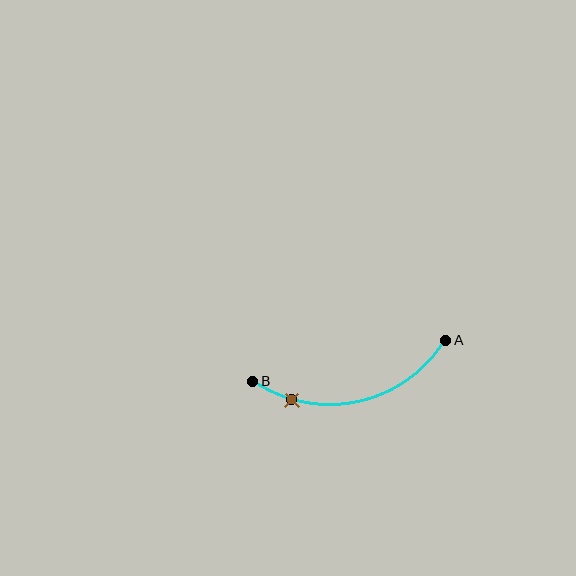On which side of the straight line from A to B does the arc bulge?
The arc bulges below the straight line connecting A and B.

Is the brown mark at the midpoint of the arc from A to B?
No. The brown mark lies on the arc but is closer to endpoint B. The arc midpoint would be at the point on the curve equidistant along the arc from both A and B.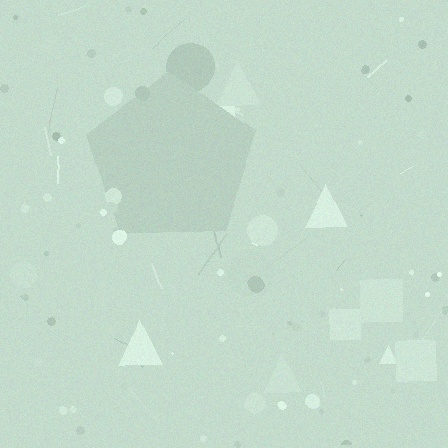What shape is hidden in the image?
A pentagon is hidden in the image.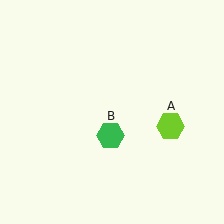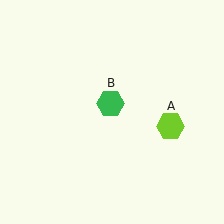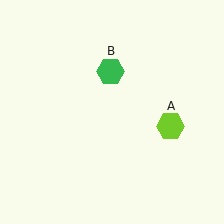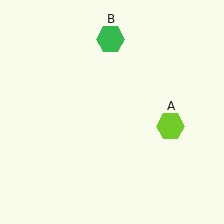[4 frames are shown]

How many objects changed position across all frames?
1 object changed position: green hexagon (object B).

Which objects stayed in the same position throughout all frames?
Lime hexagon (object A) remained stationary.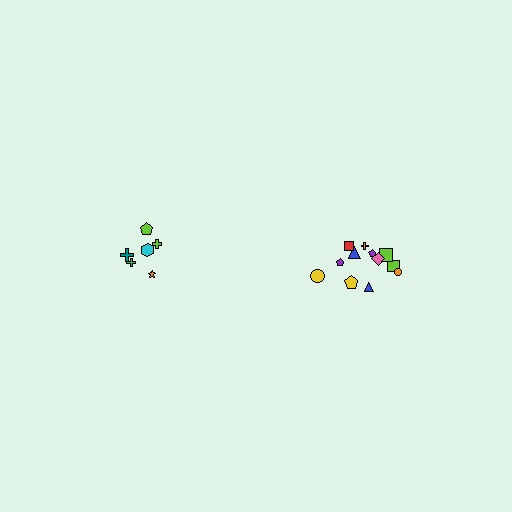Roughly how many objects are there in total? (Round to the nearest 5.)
Roughly 20 objects in total.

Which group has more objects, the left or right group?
The right group.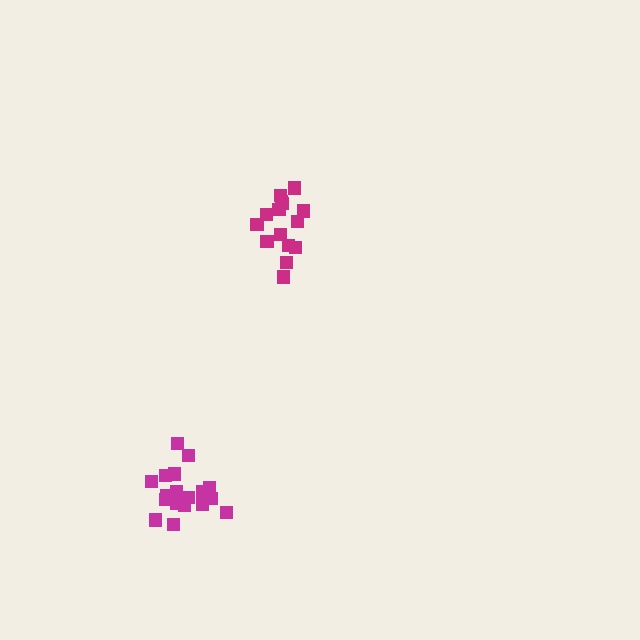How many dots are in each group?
Group 1: 15 dots, Group 2: 19 dots (34 total).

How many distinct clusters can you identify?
There are 2 distinct clusters.